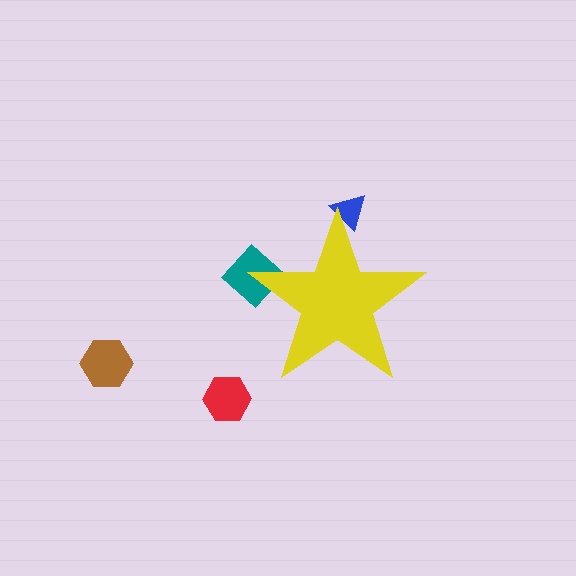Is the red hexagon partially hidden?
No, the red hexagon is fully visible.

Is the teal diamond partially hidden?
Yes, the teal diamond is partially hidden behind the yellow star.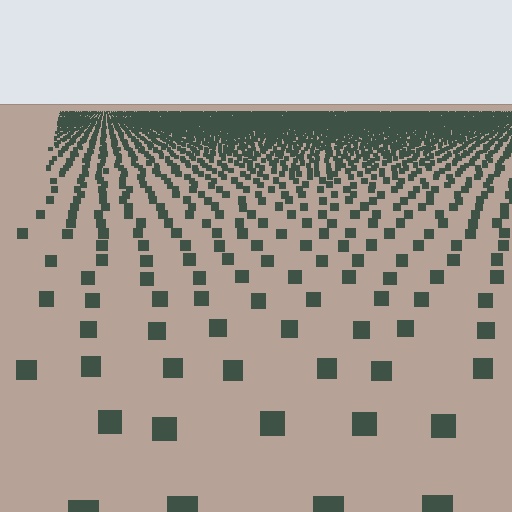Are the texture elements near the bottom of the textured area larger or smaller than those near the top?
Larger. Near the bottom, elements are closer to the viewer and appear at a bigger on-screen size.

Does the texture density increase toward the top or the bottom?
Density increases toward the top.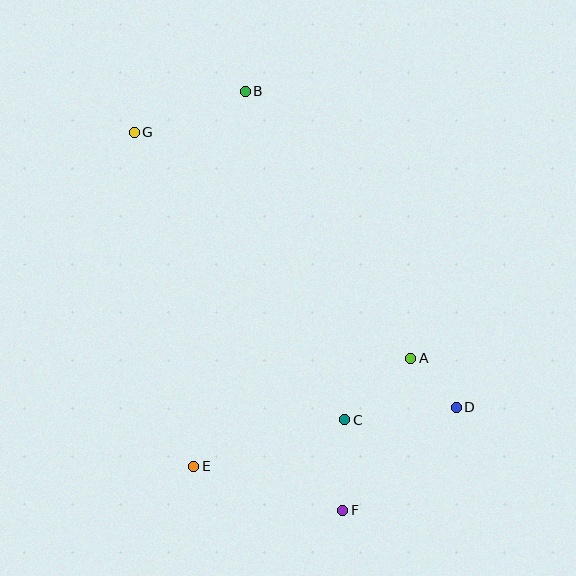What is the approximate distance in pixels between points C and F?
The distance between C and F is approximately 91 pixels.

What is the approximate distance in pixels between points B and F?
The distance between B and F is approximately 430 pixels.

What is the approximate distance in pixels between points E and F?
The distance between E and F is approximately 155 pixels.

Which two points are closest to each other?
Points A and D are closest to each other.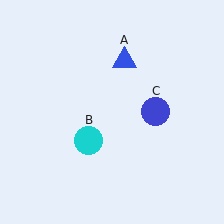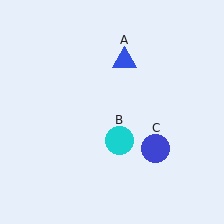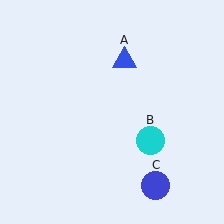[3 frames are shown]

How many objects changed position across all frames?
2 objects changed position: cyan circle (object B), blue circle (object C).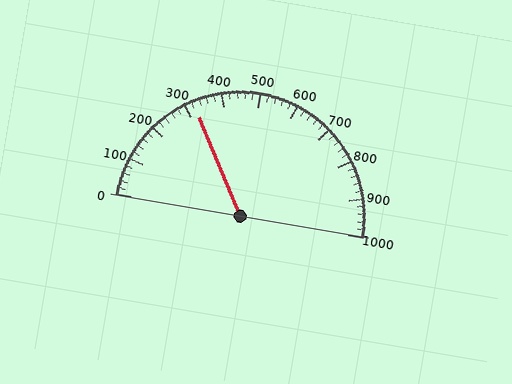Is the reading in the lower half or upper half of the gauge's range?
The reading is in the lower half of the range (0 to 1000).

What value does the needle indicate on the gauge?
The needle indicates approximately 320.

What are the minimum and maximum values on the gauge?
The gauge ranges from 0 to 1000.